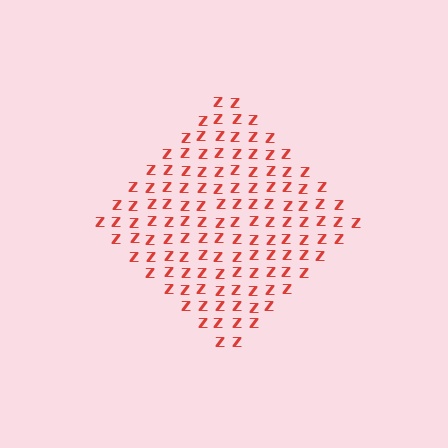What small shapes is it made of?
It is made of small letter Z's.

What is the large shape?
The large shape is a diamond.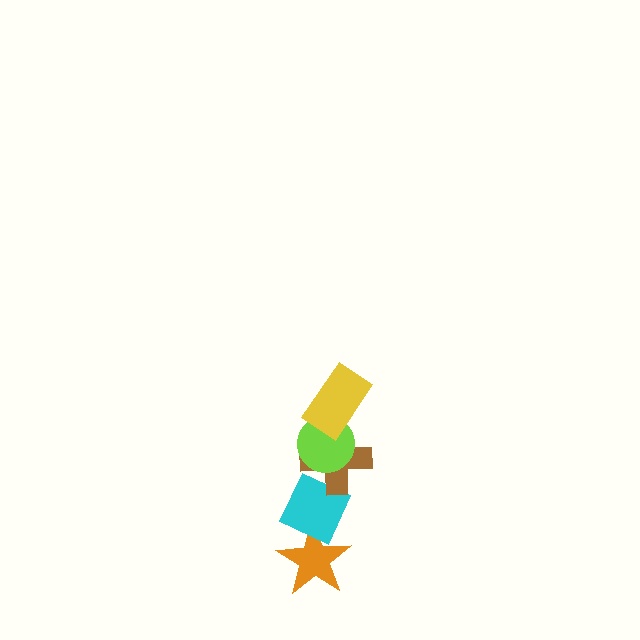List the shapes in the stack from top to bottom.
From top to bottom: the yellow rectangle, the lime circle, the brown cross, the cyan diamond, the orange star.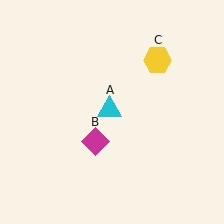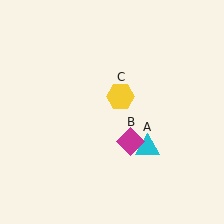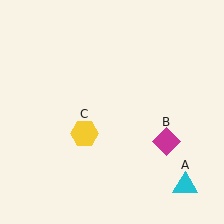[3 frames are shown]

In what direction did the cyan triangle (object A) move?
The cyan triangle (object A) moved down and to the right.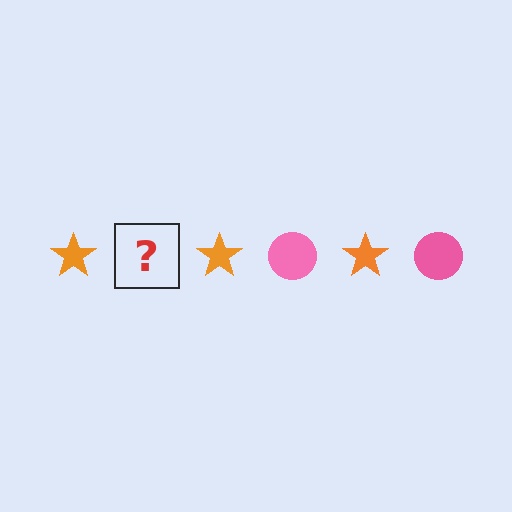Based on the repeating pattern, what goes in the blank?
The blank should be a pink circle.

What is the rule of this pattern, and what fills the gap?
The rule is that the pattern alternates between orange star and pink circle. The gap should be filled with a pink circle.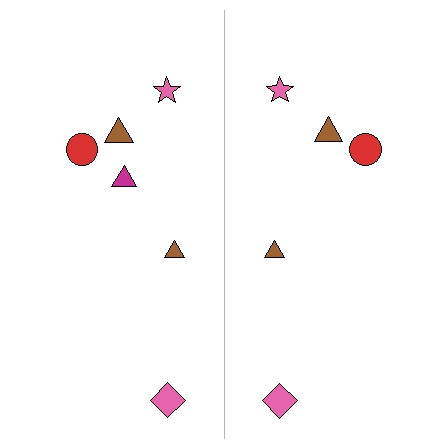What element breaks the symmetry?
A magenta triangle is missing from the right side.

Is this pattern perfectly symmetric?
No, the pattern is not perfectly symmetric. A magenta triangle is missing from the right side.